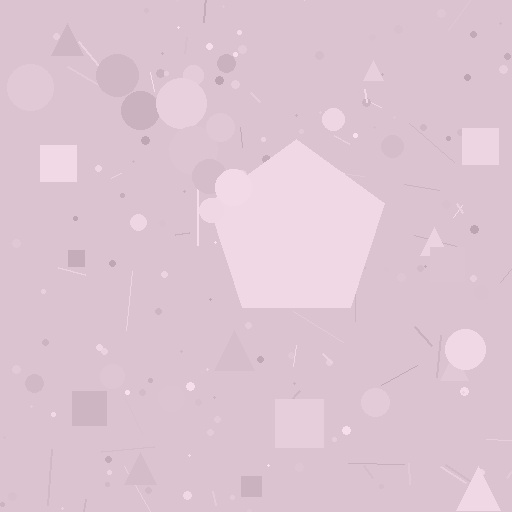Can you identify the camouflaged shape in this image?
The camouflaged shape is a pentagon.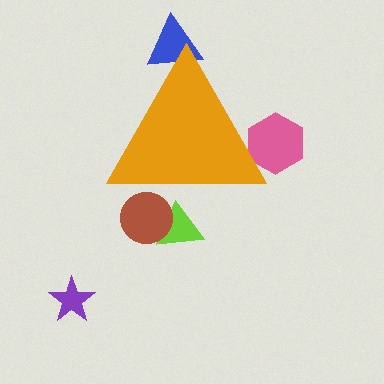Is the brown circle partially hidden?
Yes, the brown circle is partially hidden behind the orange triangle.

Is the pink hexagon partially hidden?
Yes, the pink hexagon is partially hidden behind the orange triangle.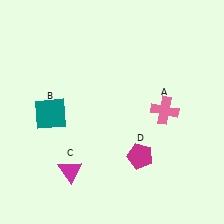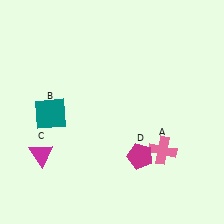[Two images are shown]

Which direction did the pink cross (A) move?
The pink cross (A) moved down.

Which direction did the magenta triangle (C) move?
The magenta triangle (C) moved left.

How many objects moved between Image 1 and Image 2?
2 objects moved between the two images.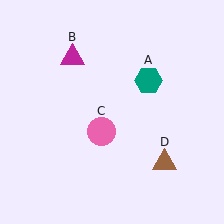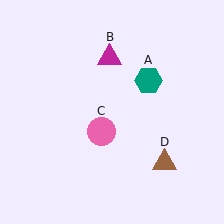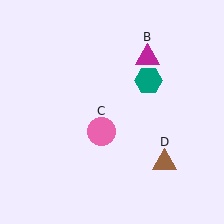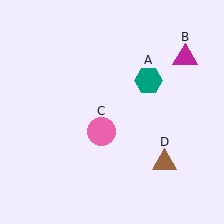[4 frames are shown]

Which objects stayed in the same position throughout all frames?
Teal hexagon (object A) and pink circle (object C) and brown triangle (object D) remained stationary.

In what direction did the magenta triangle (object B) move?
The magenta triangle (object B) moved right.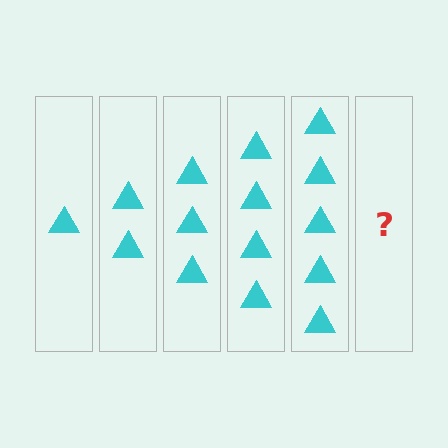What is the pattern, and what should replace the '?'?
The pattern is that each step adds one more triangle. The '?' should be 6 triangles.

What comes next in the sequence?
The next element should be 6 triangles.